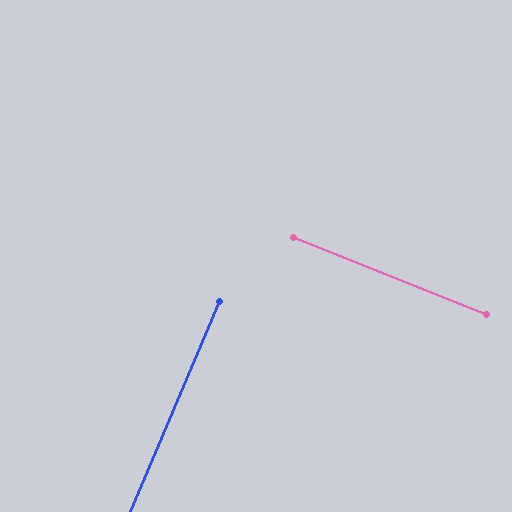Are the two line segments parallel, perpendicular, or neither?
Perpendicular — they meet at approximately 89°.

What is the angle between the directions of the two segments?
Approximately 89 degrees.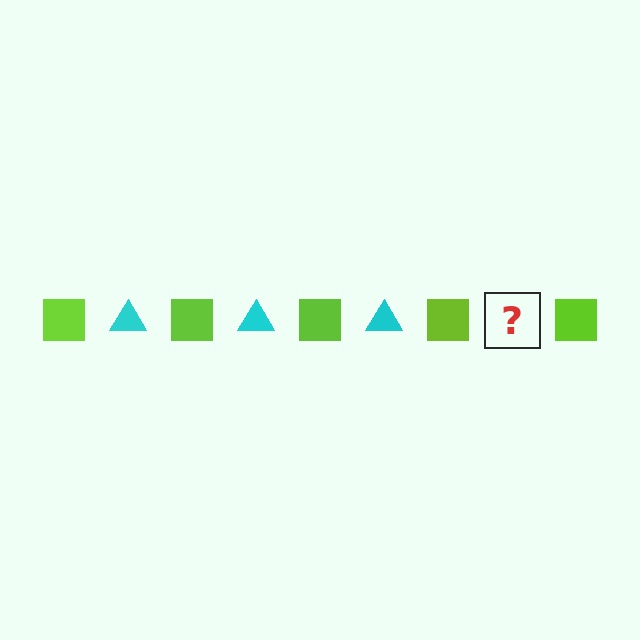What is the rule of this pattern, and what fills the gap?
The rule is that the pattern alternates between lime square and cyan triangle. The gap should be filled with a cyan triangle.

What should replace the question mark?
The question mark should be replaced with a cyan triangle.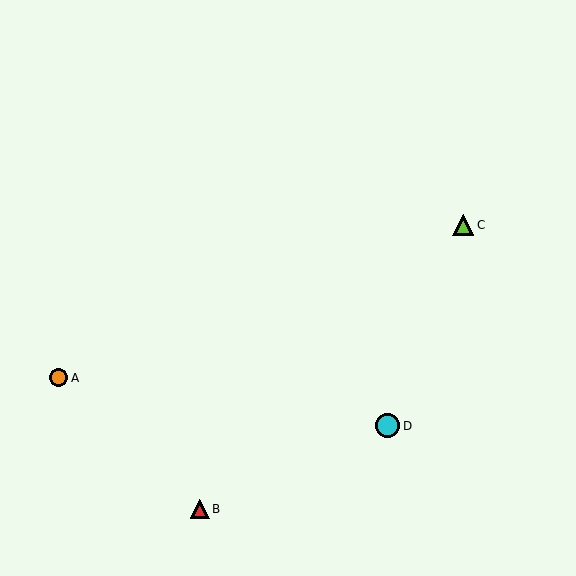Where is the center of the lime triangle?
The center of the lime triangle is at (463, 225).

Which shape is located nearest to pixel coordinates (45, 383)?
The orange circle (labeled A) at (58, 378) is nearest to that location.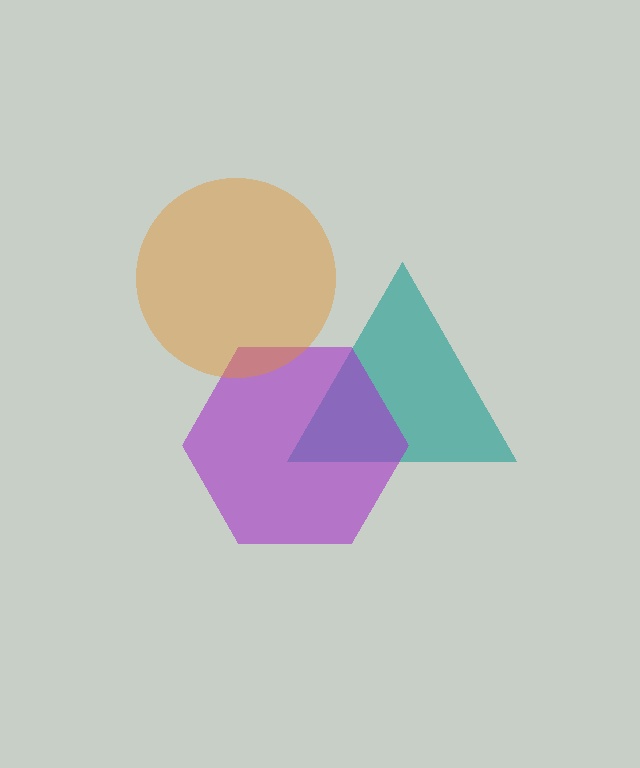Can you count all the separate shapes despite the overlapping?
Yes, there are 3 separate shapes.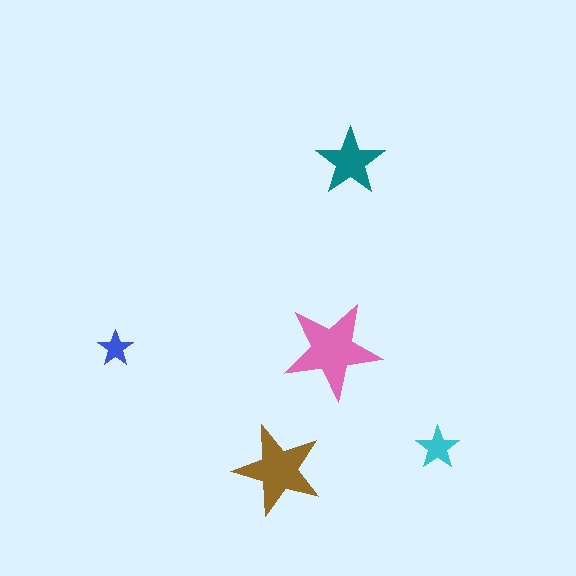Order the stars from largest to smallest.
the pink one, the brown one, the teal one, the cyan one, the blue one.